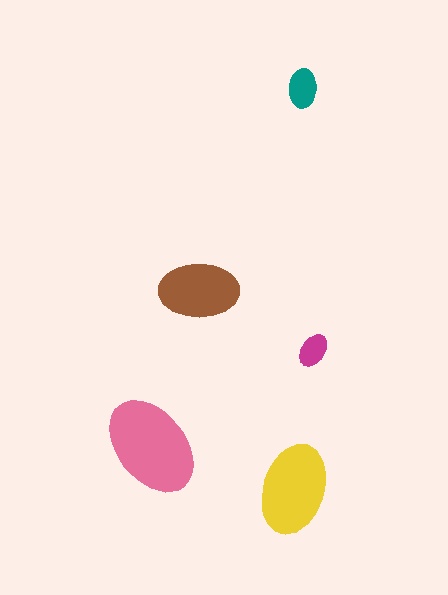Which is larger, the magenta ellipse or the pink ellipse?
The pink one.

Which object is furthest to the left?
The pink ellipse is leftmost.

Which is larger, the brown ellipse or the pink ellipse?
The pink one.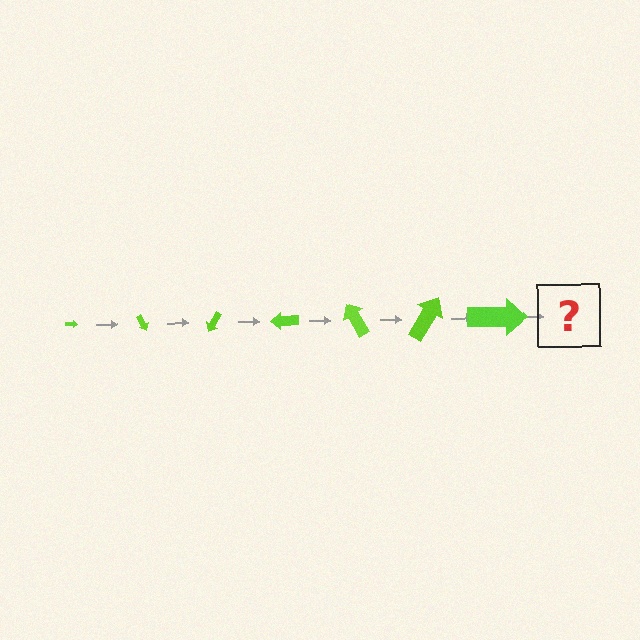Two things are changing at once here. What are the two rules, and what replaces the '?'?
The two rules are that the arrow grows larger each step and it rotates 60 degrees each step. The '?' should be an arrow, larger than the previous one and rotated 420 degrees from the start.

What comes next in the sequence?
The next element should be an arrow, larger than the previous one and rotated 420 degrees from the start.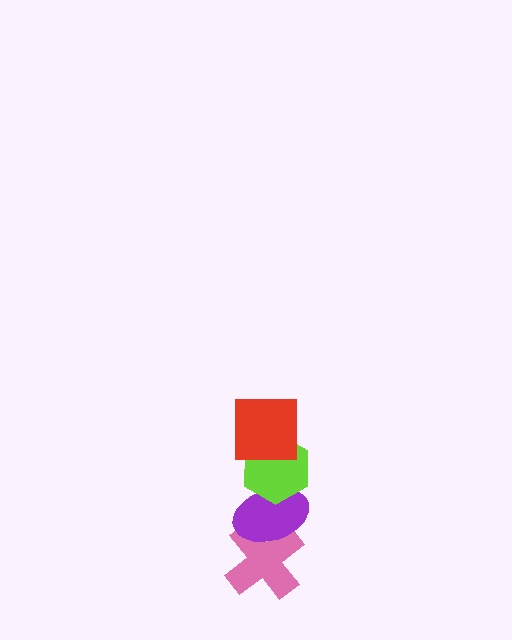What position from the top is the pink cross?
The pink cross is 4th from the top.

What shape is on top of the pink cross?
The purple ellipse is on top of the pink cross.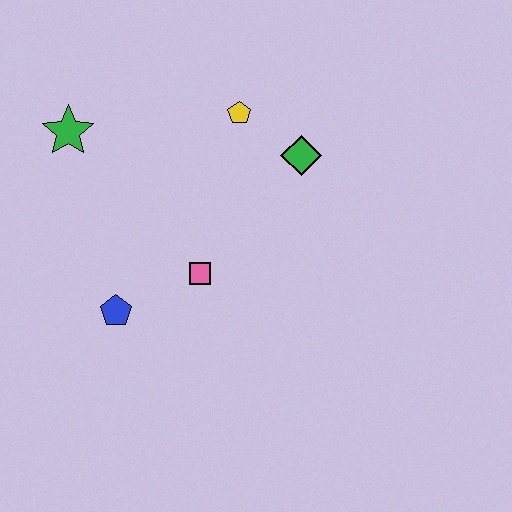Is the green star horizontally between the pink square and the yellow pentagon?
No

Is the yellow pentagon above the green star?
Yes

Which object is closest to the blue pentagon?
The pink square is closest to the blue pentagon.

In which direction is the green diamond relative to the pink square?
The green diamond is above the pink square.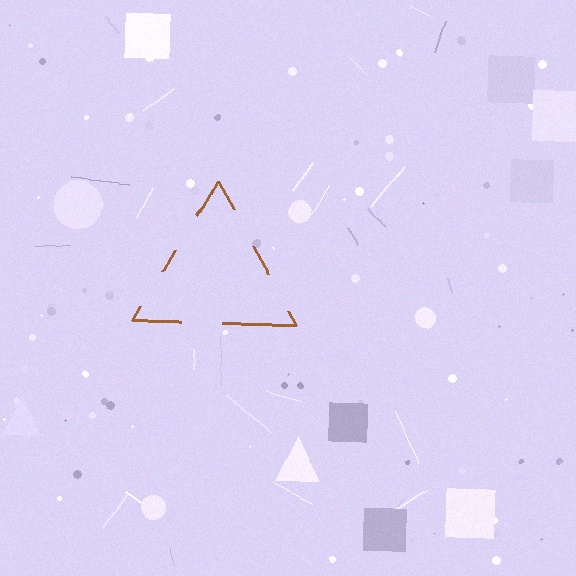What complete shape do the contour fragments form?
The contour fragments form a triangle.